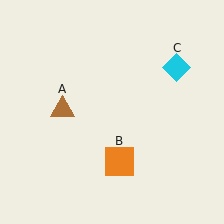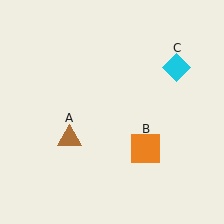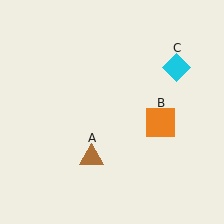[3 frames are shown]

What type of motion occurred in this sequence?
The brown triangle (object A), orange square (object B) rotated counterclockwise around the center of the scene.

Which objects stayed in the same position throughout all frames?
Cyan diamond (object C) remained stationary.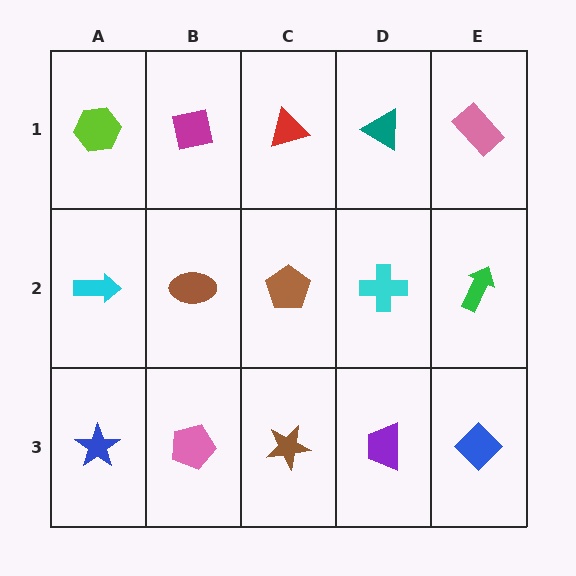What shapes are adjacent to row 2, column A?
A lime hexagon (row 1, column A), a blue star (row 3, column A), a brown ellipse (row 2, column B).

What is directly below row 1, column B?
A brown ellipse.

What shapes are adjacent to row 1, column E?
A green arrow (row 2, column E), a teal triangle (row 1, column D).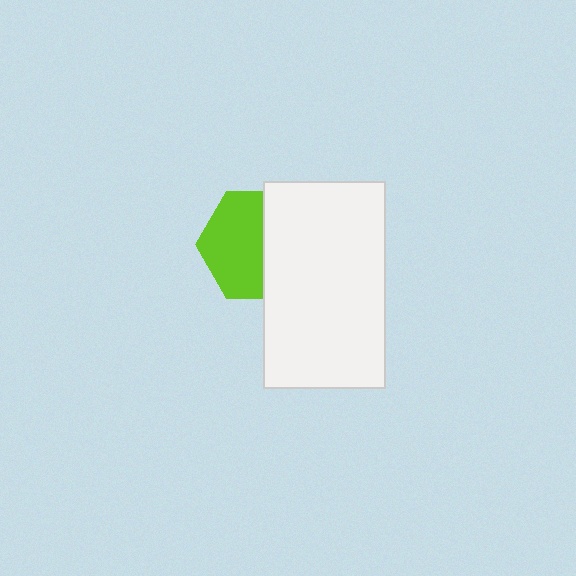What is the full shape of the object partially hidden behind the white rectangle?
The partially hidden object is a lime hexagon.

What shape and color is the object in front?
The object in front is a white rectangle.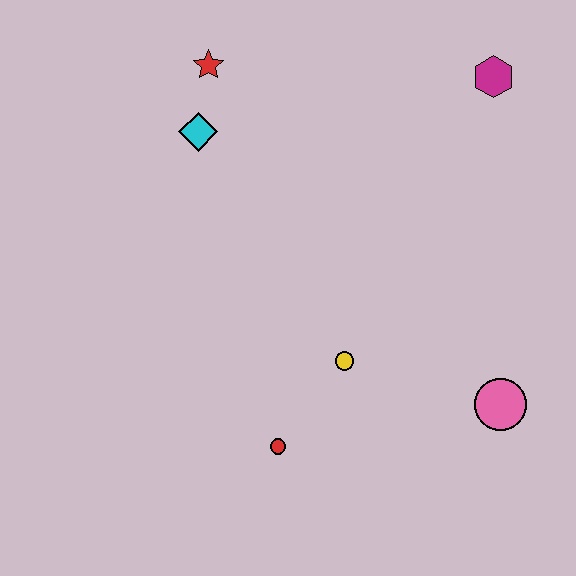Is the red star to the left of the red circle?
Yes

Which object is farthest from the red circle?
The magenta hexagon is farthest from the red circle.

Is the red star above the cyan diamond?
Yes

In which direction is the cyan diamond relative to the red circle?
The cyan diamond is above the red circle.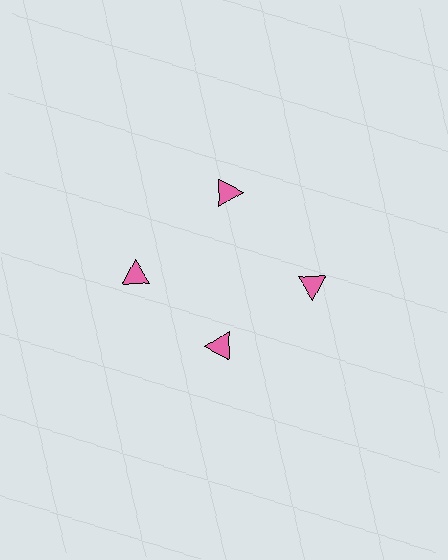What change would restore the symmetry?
The symmetry would be restored by moving it outward, back onto the ring so that all 4 triangles sit at equal angles and equal distance from the center.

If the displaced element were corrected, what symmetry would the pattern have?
It would have 4-fold rotational symmetry — the pattern would map onto itself every 90 degrees.